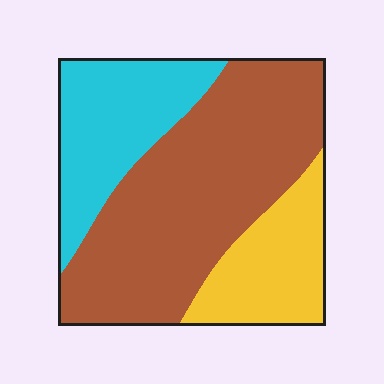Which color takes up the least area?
Yellow, at roughly 20%.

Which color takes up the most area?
Brown, at roughly 55%.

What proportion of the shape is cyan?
Cyan takes up about one quarter (1/4) of the shape.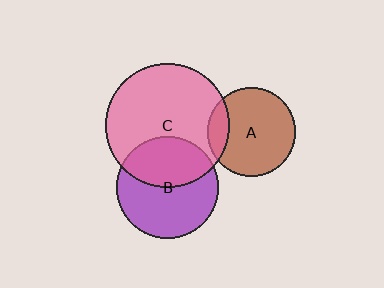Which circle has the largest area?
Circle C (pink).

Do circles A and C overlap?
Yes.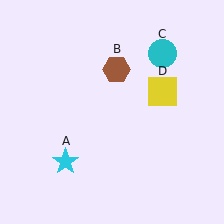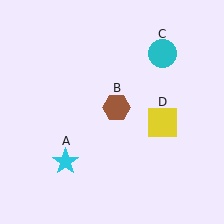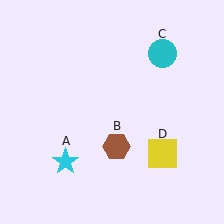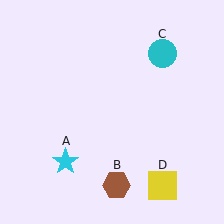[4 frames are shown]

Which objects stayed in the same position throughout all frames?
Cyan star (object A) and cyan circle (object C) remained stationary.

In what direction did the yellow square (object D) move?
The yellow square (object D) moved down.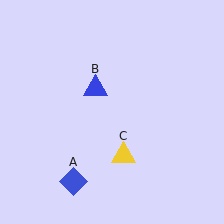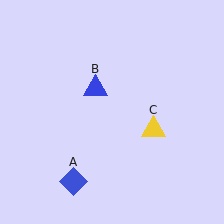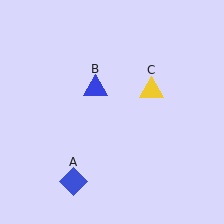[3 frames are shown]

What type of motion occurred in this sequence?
The yellow triangle (object C) rotated counterclockwise around the center of the scene.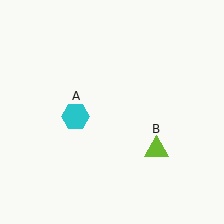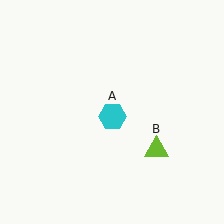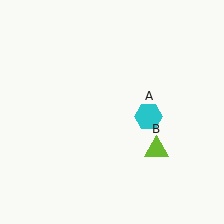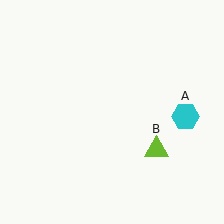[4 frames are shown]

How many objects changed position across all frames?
1 object changed position: cyan hexagon (object A).